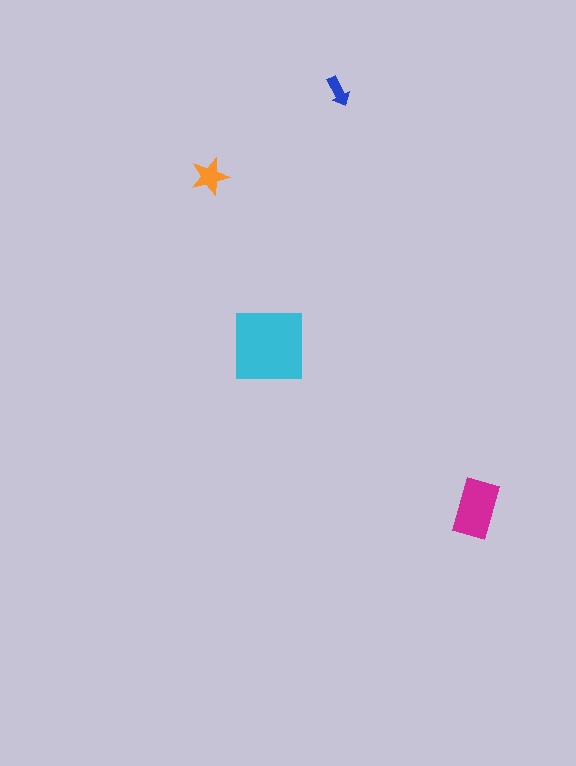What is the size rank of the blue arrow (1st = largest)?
4th.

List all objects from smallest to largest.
The blue arrow, the orange star, the magenta rectangle, the cyan square.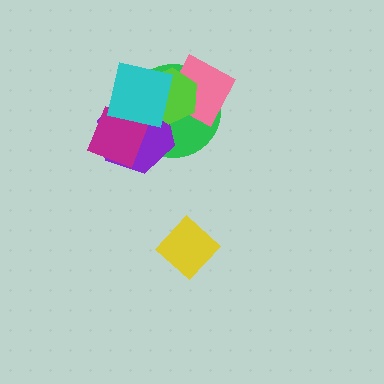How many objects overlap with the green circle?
5 objects overlap with the green circle.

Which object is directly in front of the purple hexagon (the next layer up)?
The lime hexagon is directly in front of the purple hexagon.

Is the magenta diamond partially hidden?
Yes, it is partially covered by another shape.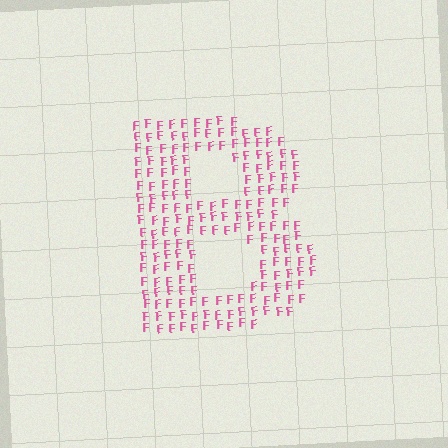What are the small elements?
The small elements are letter F's.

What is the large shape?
The large shape is the letter B.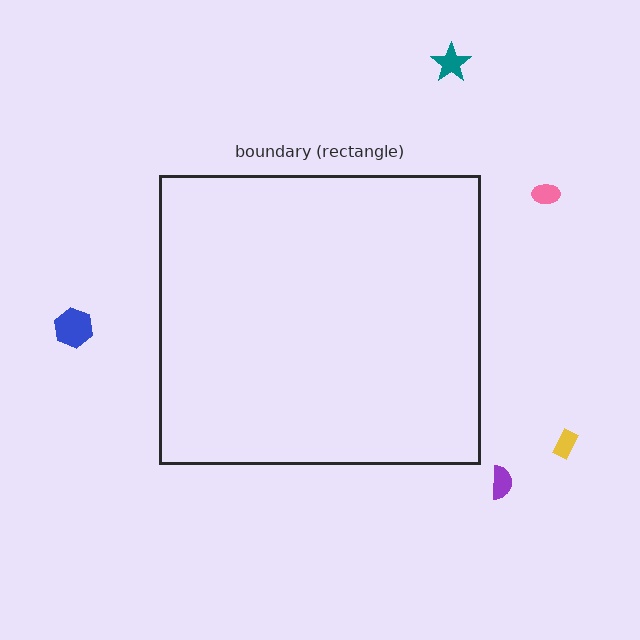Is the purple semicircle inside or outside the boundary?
Outside.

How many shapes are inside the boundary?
0 inside, 5 outside.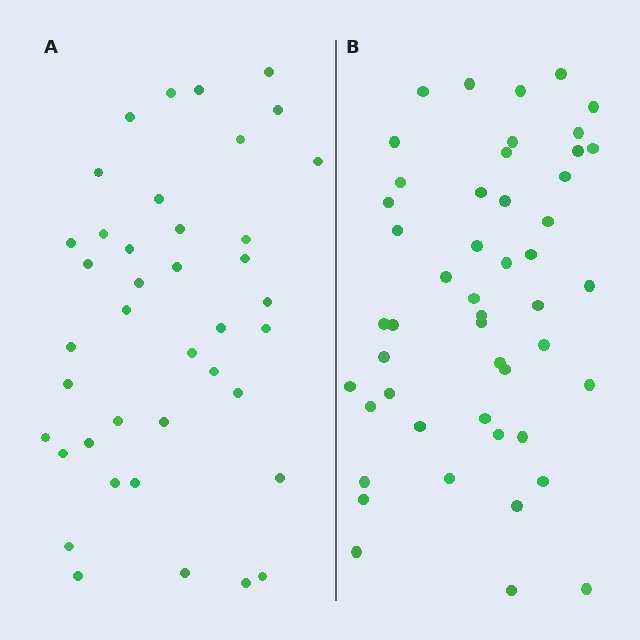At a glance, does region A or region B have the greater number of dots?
Region B (the right region) has more dots.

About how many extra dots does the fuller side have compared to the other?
Region B has roughly 8 or so more dots than region A.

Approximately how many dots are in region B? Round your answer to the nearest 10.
About 50 dots. (The exact count is 49, which rounds to 50.)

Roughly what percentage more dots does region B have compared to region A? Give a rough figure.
About 20% more.